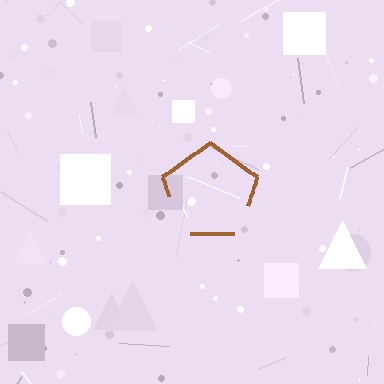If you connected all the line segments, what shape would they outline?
They would outline a pentagon.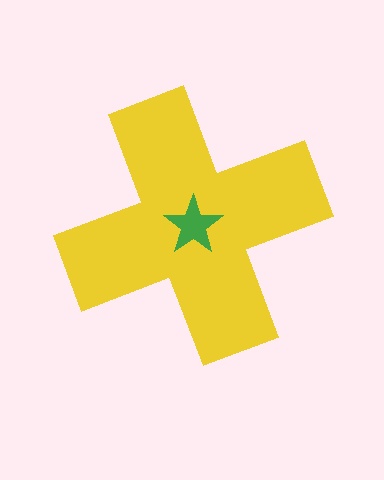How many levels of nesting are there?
2.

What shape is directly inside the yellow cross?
The green star.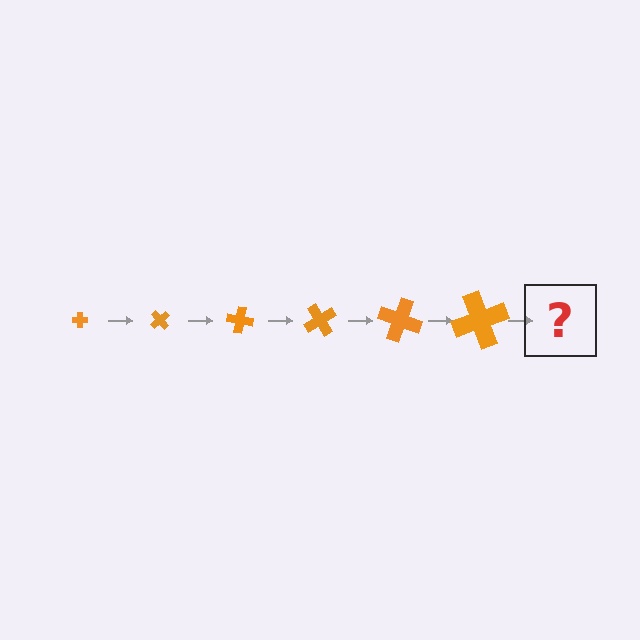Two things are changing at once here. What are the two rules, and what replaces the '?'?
The two rules are that the cross grows larger each step and it rotates 50 degrees each step. The '?' should be a cross, larger than the previous one and rotated 300 degrees from the start.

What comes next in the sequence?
The next element should be a cross, larger than the previous one and rotated 300 degrees from the start.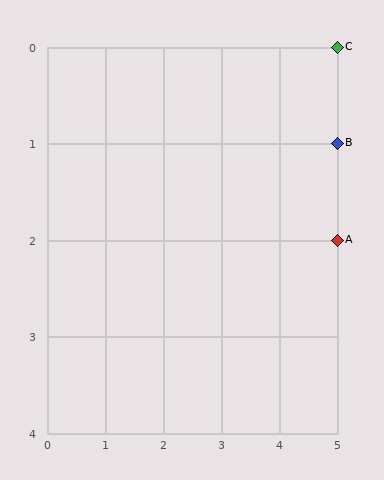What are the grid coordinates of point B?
Point B is at grid coordinates (5, 1).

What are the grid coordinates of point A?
Point A is at grid coordinates (5, 2).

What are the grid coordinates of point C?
Point C is at grid coordinates (5, 0).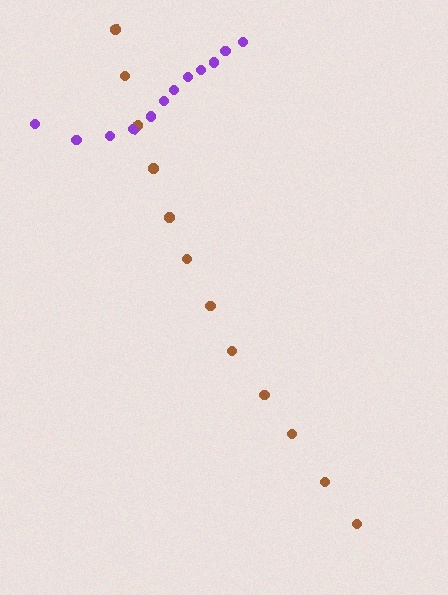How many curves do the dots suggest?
There are 2 distinct paths.